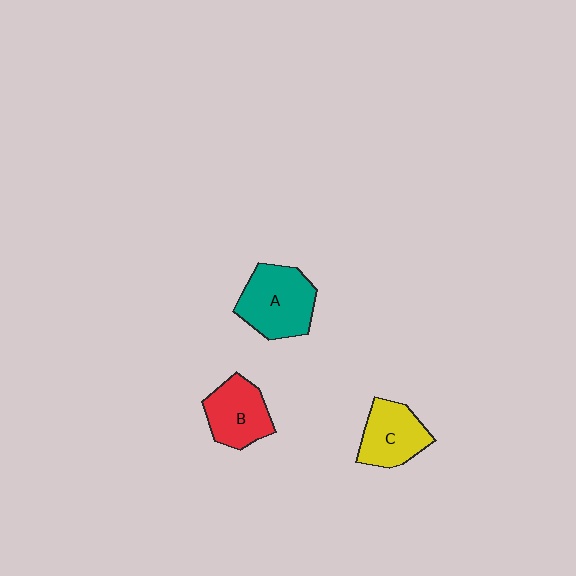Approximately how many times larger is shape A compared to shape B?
Approximately 1.3 times.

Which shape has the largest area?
Shape A (teal).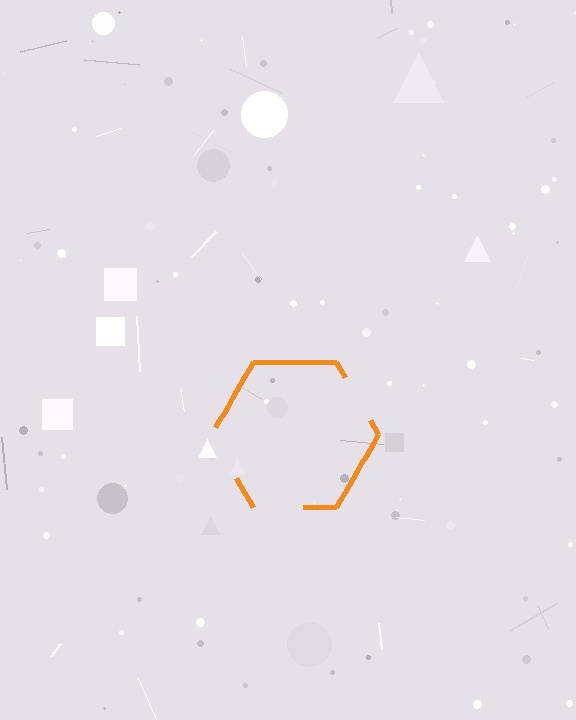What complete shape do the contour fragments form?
The contour fragments form a hexagon.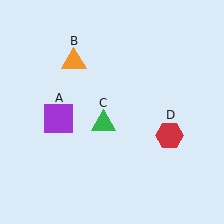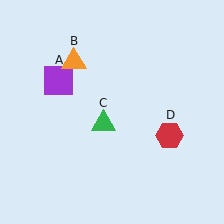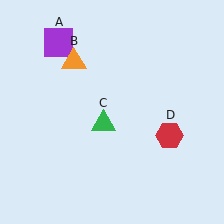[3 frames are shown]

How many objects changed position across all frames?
1 object changed position: purple square (object A).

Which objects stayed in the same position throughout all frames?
Orange triangle (object B) and green triangle (object C) and red hexagon (object D) remained stationary.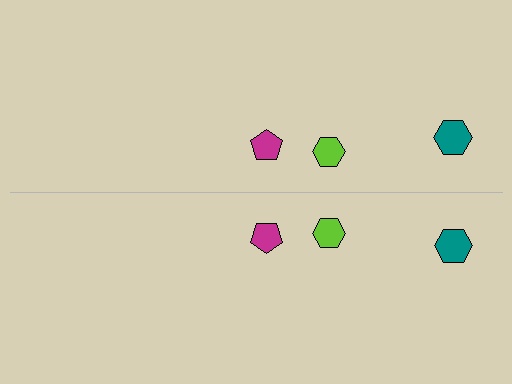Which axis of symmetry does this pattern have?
The pattern has a horizontal axis of symmetry running through the center of the image.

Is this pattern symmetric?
Yes, this pattern has bilateral (reflection) symmetry.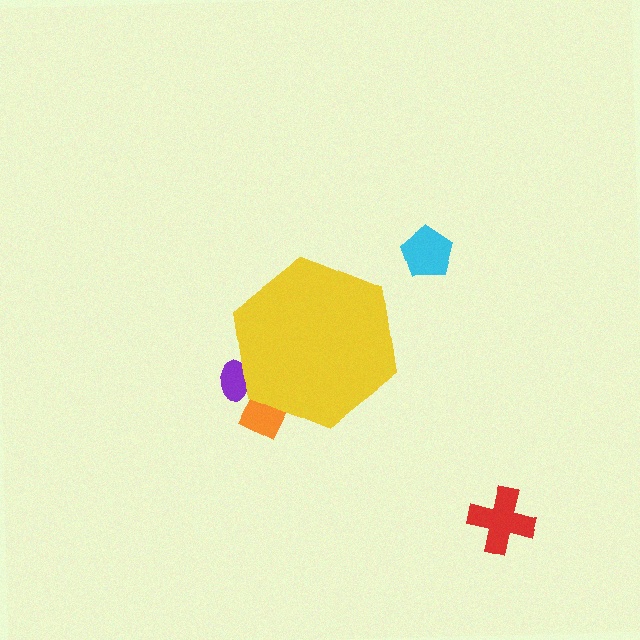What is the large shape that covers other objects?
A yellow hexagon.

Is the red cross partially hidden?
No, the red cross is fully visible.